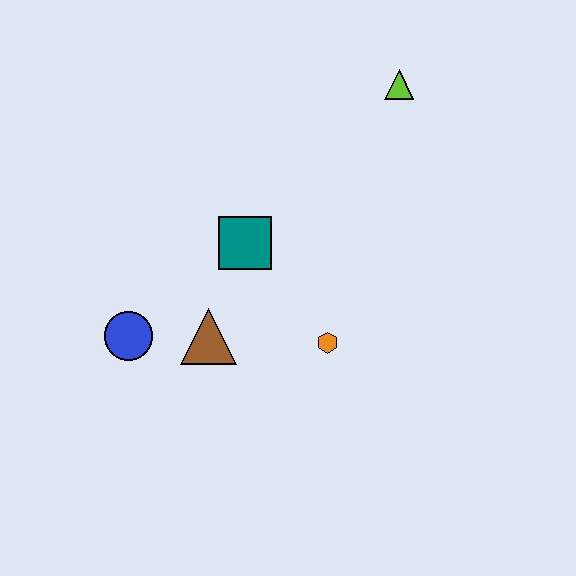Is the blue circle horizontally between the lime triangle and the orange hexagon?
No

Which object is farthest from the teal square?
The lime triangle is farthest from the teal square.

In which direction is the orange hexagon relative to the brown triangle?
The orange hexagon is to the right of the brown triangle.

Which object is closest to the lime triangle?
The teal square is closest to the lime triangle.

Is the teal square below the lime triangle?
Yes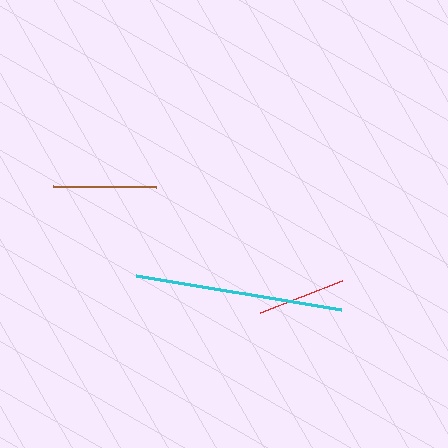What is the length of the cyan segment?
The cyan segment is approximately 207 pixels long.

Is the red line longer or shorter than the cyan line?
The cyan line is longer than the red line.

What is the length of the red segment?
The red segment is approximately 88 pixels long.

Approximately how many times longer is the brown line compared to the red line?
The brown line is approximately 1.2 times the length of the red line.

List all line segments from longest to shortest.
From longest to shortest: cyan, brown, red.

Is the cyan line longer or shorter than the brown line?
The cyan line is longer than the brown line.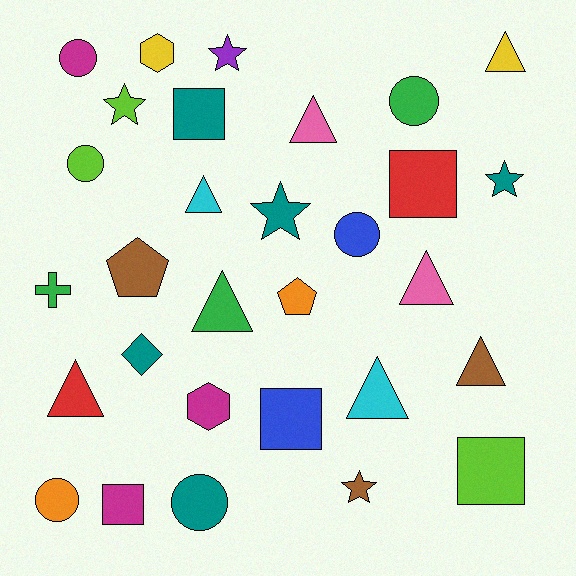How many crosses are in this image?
There is 1 cross.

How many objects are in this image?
There are 30 objects.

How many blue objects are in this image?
There are 2 blue objects.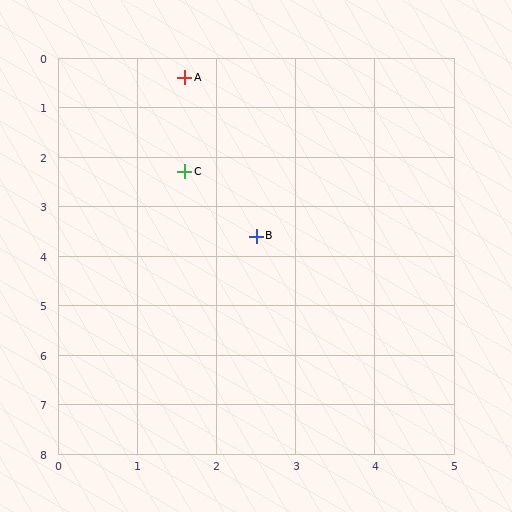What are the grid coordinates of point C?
Point C is at approximately (1.6, 2.3).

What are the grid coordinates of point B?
Point B is at approximately (2.5, 3.6).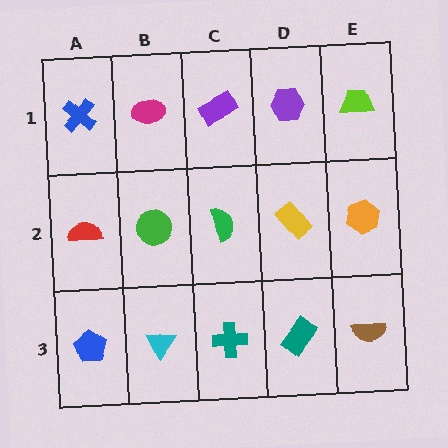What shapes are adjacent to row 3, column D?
A yellow rectangle (row 2, column D), a teal cross (row 3, column C), a brown semicircle (row 3, column E).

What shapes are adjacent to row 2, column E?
A lime trapezoid (row 1, column E), a brown semicircle (row 3, column E), a yellow rectangle (row 2, column D).